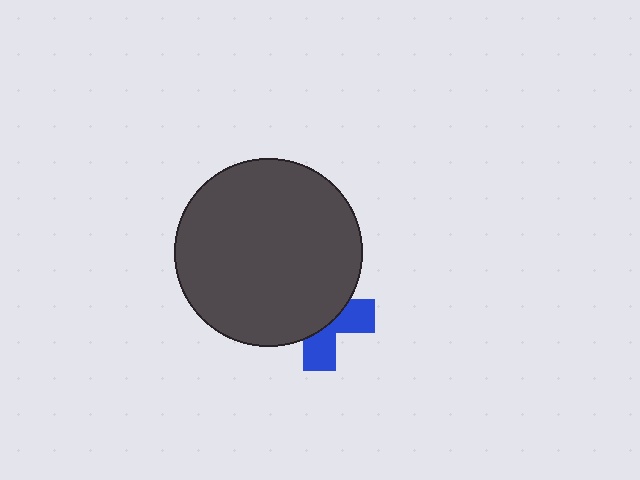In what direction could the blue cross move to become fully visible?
The blue cross could move toward the lower-right. That would shift it out from behind the dark gray circle entirely.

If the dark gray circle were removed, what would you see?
You would see the complete blue cross.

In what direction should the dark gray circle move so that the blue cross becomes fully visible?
The dark gray circle should move toward the upper-left. That is the shortest direction to clear the overlap and leave the blue cross fully visible.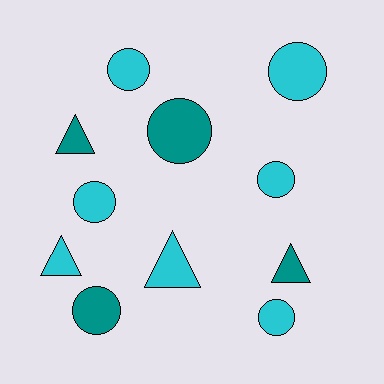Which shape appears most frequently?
Circle, with 7 objects.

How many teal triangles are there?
There are 2 teal triangles.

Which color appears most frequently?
Cyan, with 7 objects.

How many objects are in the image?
There are 11 objects.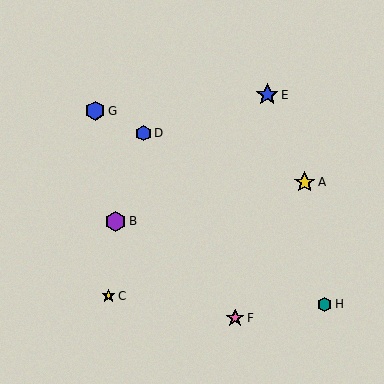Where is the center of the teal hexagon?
The center of the teal hexagon is at (324, 304).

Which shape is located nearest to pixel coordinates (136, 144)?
The blue hexagon (labeled D) at (143, 133) is nearest to that location.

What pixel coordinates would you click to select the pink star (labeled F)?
Click at (235, 318) to select the pink star F.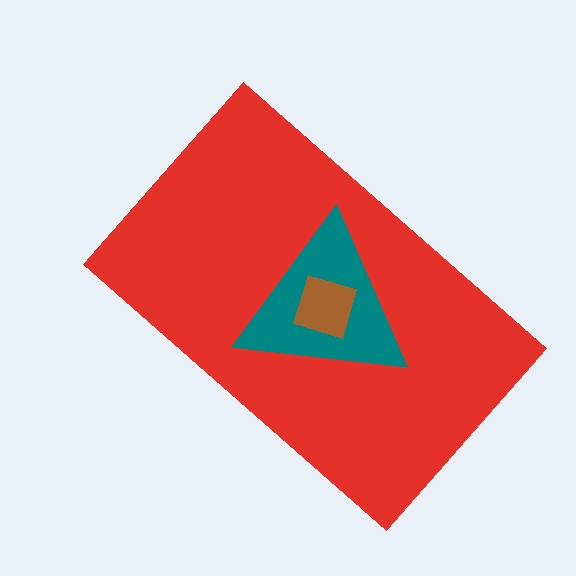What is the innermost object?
The brown square.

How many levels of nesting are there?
3.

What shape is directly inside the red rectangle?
The teal triangle.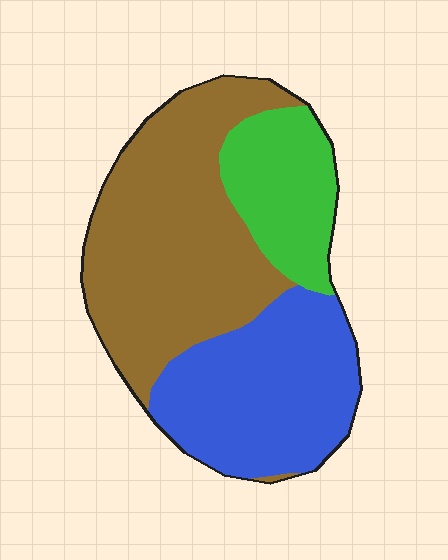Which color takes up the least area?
Green, at roughly 20%.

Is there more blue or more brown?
Brown.